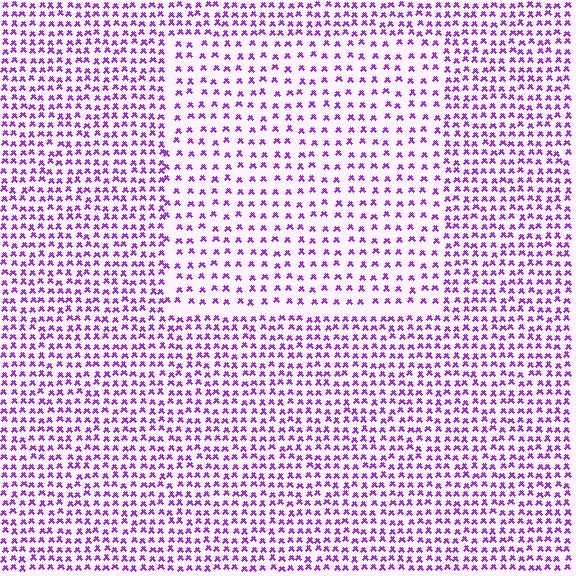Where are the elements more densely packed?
The elements are more densely packed outside the rectangle boundary.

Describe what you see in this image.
The image contains small purple elements arranged at two different densities. A rectangle-shaped region is visible where the elements are less densely packed than the surrounding area.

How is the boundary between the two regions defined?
The boundary is defined by a change in element density (approximately 1.8x ratio). All elements are the same color, size, and shape.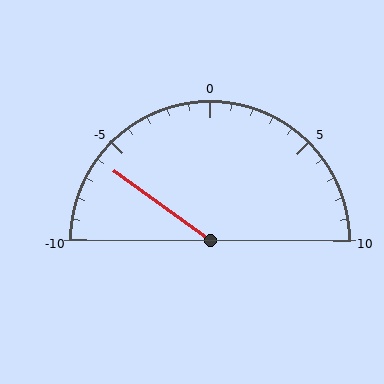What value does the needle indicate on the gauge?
The needle indicates approximately -6.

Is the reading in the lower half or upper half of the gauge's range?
The reading is in the lower half of the range (-10 to 10).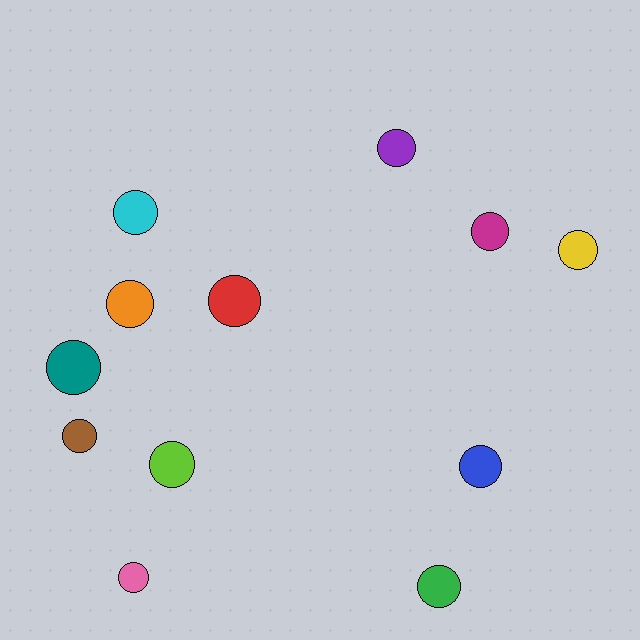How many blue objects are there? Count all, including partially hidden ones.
There is 1 blue object.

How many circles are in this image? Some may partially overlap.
There are 12 circles.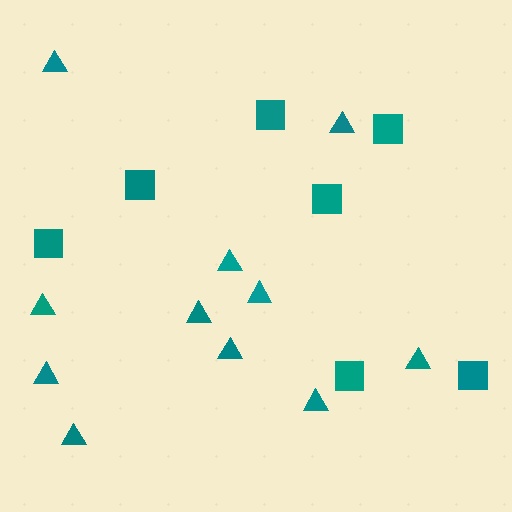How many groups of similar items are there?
There are 2 groups: one group of squares (7) and one group of triangles (11).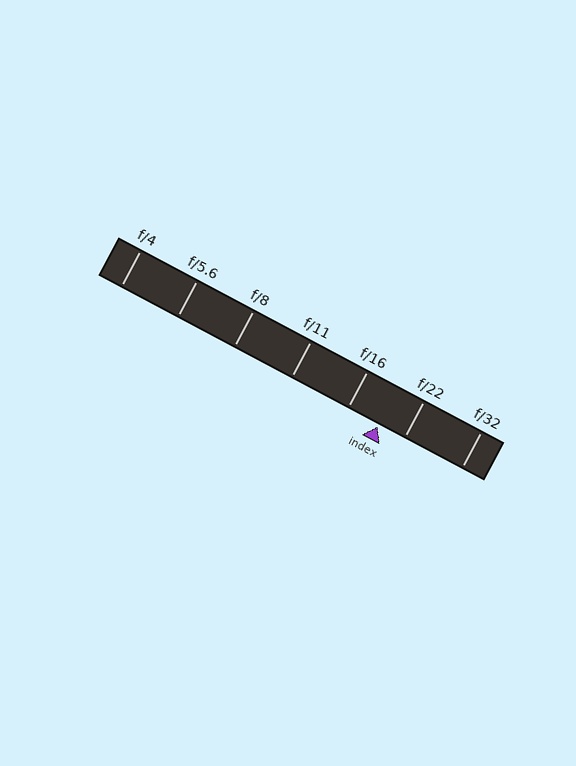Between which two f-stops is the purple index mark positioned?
The index mark is between f/16 and f/22.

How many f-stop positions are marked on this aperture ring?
There are 7 f-stop positions marked.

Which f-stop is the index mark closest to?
The index mark is closest to f/22.